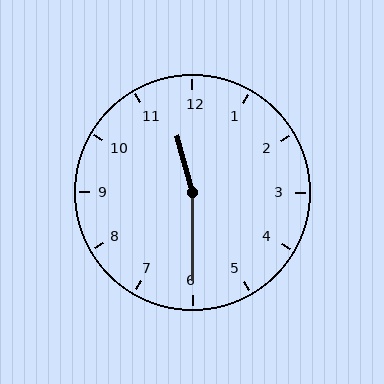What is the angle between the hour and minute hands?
Approximately 165 degrees.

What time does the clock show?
11:30.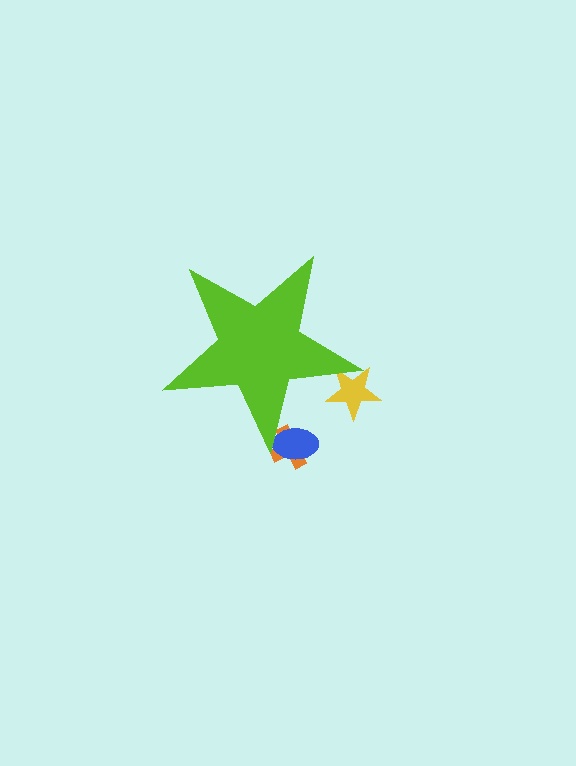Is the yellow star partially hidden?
Yes, the yellow star is partially hidden behind the lime star.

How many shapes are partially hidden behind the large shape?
3 shapes are partially hidden.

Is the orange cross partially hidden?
Yes, the orange cross is partially hidden behind the lime star.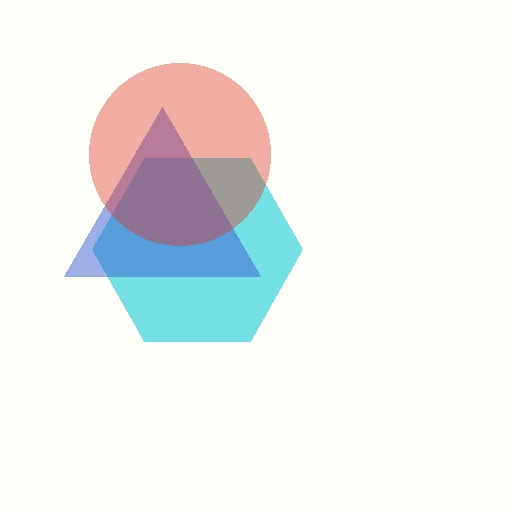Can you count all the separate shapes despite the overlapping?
Yes, there are 3 separate shapes.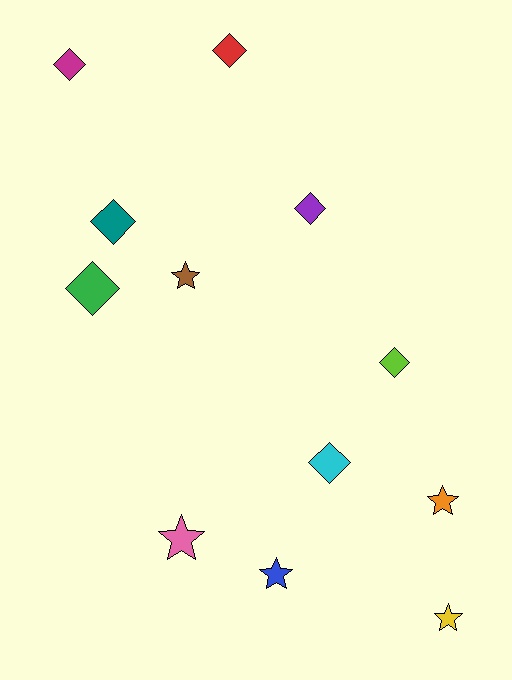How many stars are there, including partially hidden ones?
There are 5 stars.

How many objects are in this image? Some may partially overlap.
There are 12 objects.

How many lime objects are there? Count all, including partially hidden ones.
There is 1 lime object.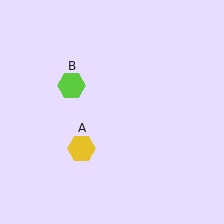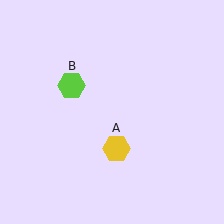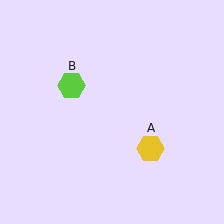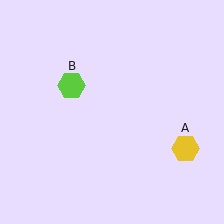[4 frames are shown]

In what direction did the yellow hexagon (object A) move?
The yellow hexagon (object A) moved right.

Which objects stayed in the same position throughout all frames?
Lime hexagon (object B) remained stationary.